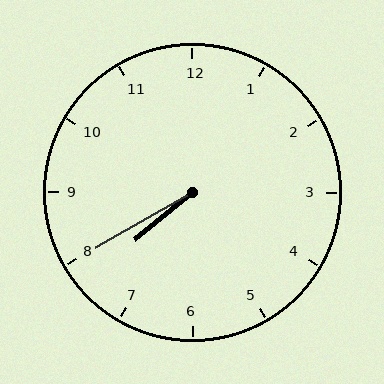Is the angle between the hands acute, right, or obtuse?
It is acute.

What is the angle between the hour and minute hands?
Approximately 10 degrees.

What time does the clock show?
7:40.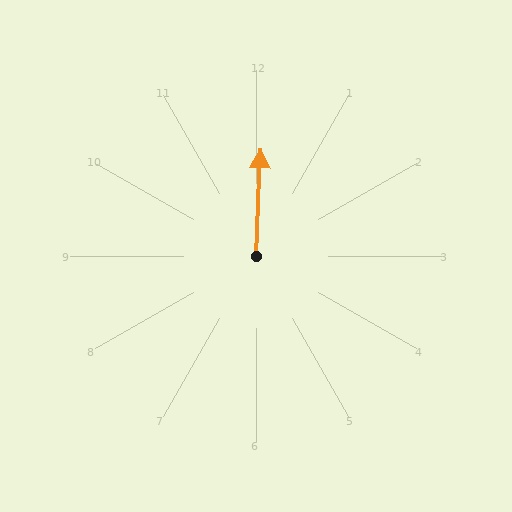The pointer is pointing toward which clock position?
Roughly 12 o'clock.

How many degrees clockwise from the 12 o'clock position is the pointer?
Approximately 3 degrees.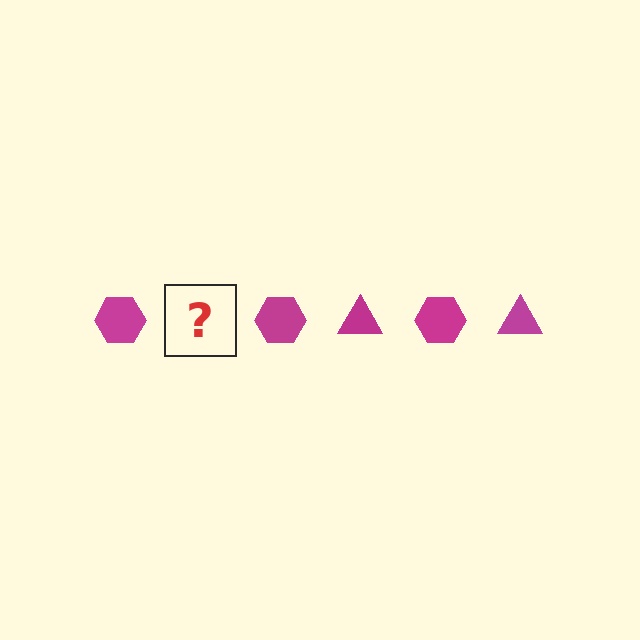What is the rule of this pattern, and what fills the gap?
The rule is that the pattern cycles through hexagon, triangle shapes in magenta. The gap should be filled with a magenta triangle.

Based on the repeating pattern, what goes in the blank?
The blank should be a magenta triangle.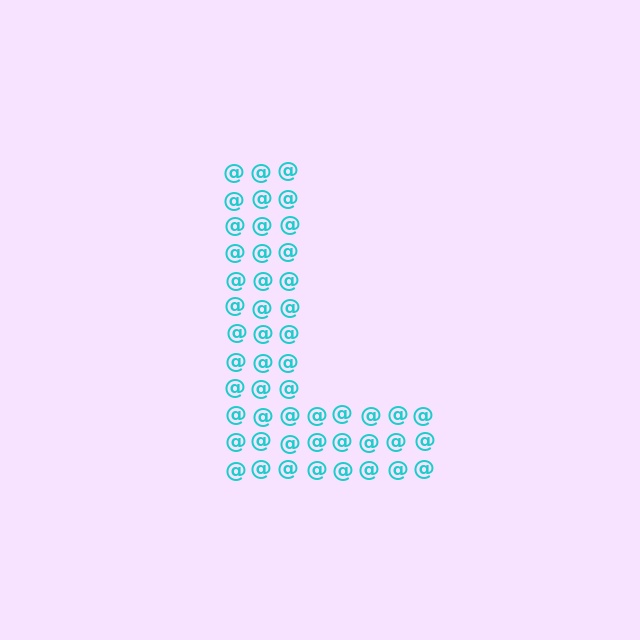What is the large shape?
The large shape is the letter L.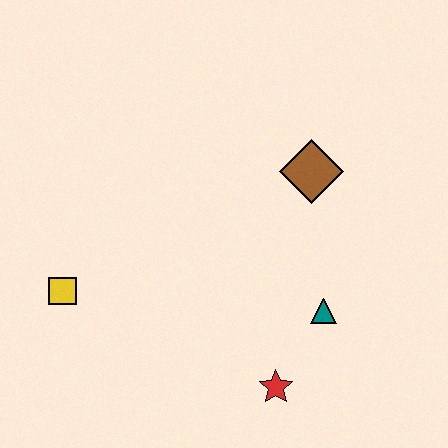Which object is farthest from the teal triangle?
The yellow square is farthest from the teal triangle.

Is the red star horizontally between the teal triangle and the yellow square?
Yes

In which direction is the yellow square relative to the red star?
The yellow square is to the left of the red star.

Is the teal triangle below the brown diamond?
Yes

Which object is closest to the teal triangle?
The red star is closest to the teal triangle.